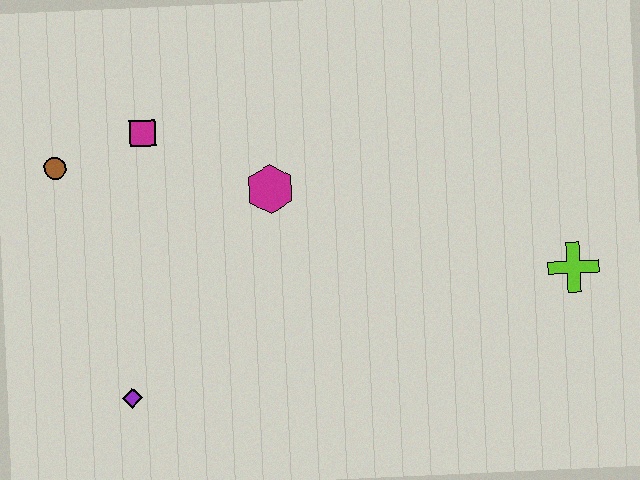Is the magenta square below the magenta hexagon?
No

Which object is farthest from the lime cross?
The brown circle is farthest from the lime cross.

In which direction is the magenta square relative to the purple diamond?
The magenta square is above the purple diamond.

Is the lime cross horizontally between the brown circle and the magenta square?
No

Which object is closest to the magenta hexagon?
The magenta square is closest to the magenta hexagon.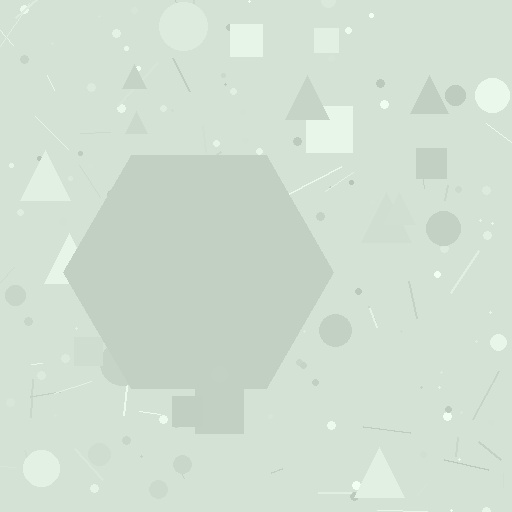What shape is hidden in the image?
A hexagon is hidden in the image.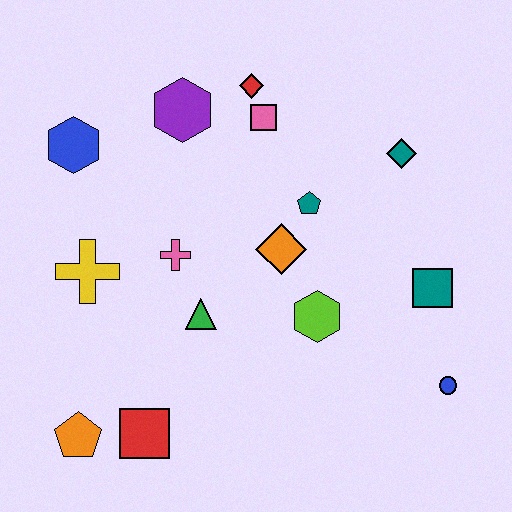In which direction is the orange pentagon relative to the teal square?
The orange pentagon is to the left of the teal square.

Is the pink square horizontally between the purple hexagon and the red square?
No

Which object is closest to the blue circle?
The teal square is closest to the blue circle.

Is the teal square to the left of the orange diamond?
No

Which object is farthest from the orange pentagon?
The teal diamond is farthest from the orange pentagon.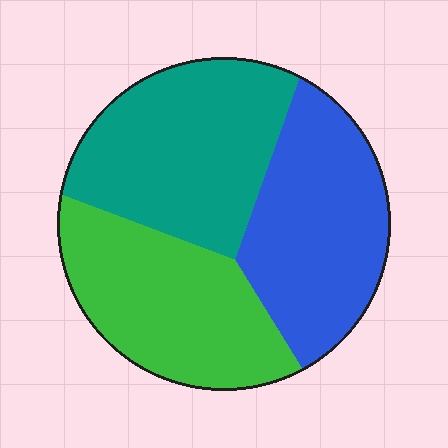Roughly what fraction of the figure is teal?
Teal takes up about one third (1/3) of the figure.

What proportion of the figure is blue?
Blue takes up between a quarter and a half of the figure.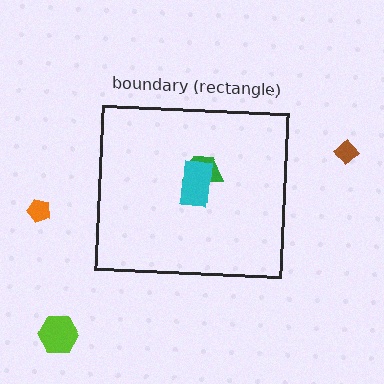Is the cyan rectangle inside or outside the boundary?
Inside.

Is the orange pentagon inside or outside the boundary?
Outside.